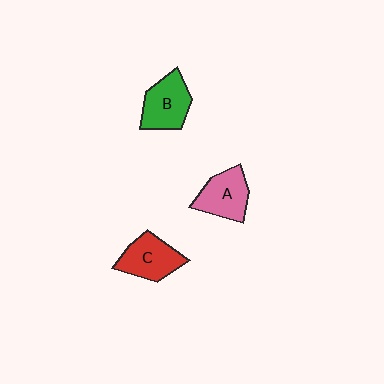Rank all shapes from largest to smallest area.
From largest to smallest: B (green), C (red), A (pink).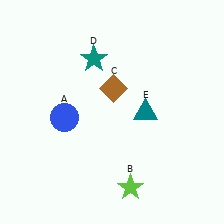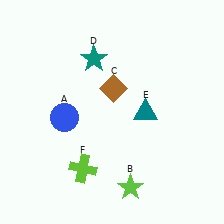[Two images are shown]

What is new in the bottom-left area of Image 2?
A lime cross (F) was added in the bottom-left area of Image 2.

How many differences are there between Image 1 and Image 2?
There is 1 difference between the two images.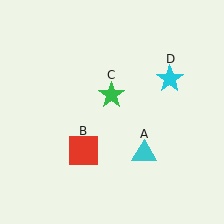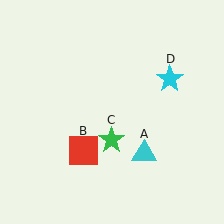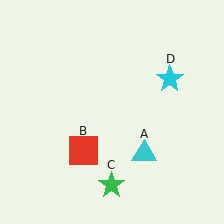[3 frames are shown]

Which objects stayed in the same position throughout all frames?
Cyan triangle (object A) and red square (object B) and cyan star (object D) remained stationary.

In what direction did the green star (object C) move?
The green star (object C) moved down.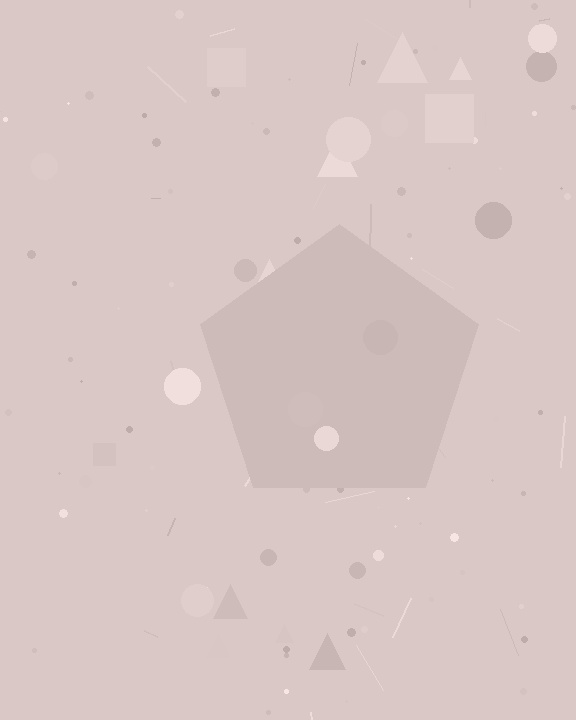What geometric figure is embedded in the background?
A pentagon is embedded in the background.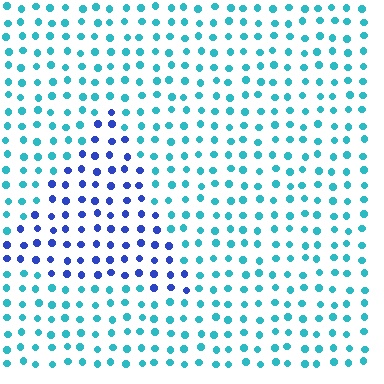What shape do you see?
I see a triangle.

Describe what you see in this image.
The image is filled with small cyan elements in a uniform arrangement. A triangle-shaped region is visible where the elements are tinted to a slightly different hue, forming a subtle color boundary.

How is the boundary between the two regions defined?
The boundary is defined purely by a slight shift in hue (about 48 degrees). Spacing, size, and orientation are identical on both sides.